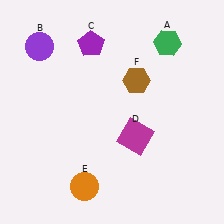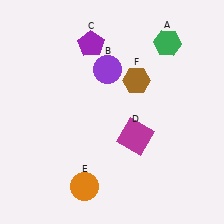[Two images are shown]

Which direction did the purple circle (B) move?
The purple circle (B) moved right.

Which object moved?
The purple circle (B) moved right.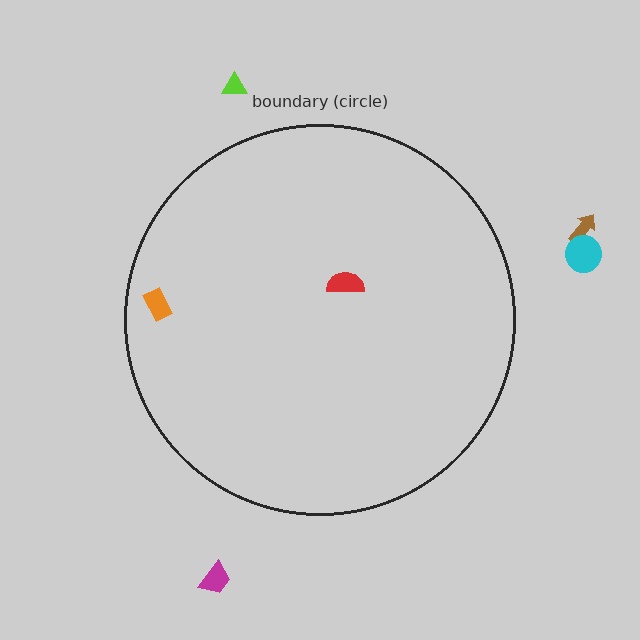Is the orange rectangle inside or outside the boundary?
Inside.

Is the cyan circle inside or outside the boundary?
Outside.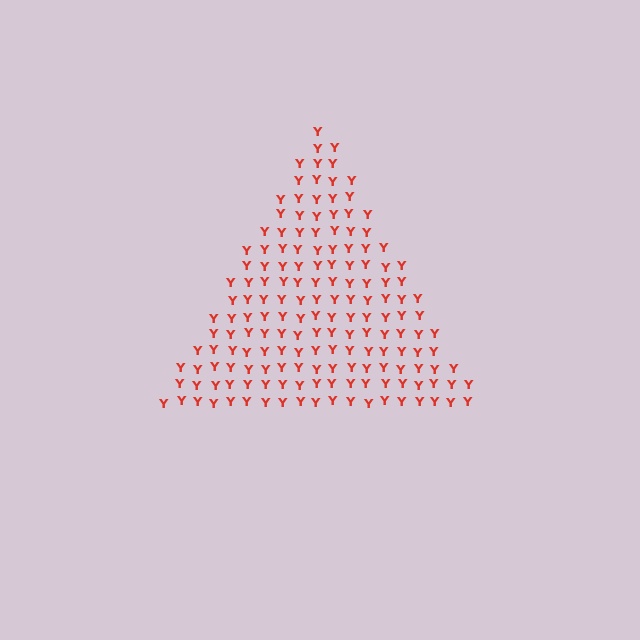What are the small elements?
The small elements are letter Y's.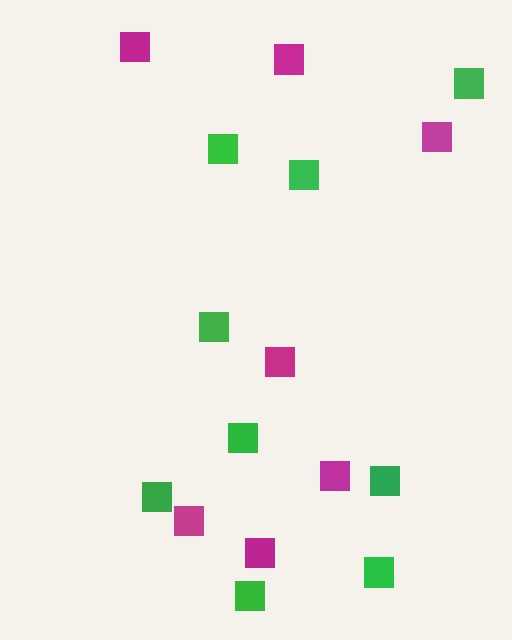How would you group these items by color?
There are 2 groups: one group of green squares (9) and one group of magenta squares (7).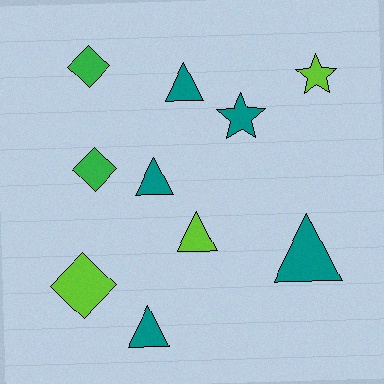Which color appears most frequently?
Teal, with 5 objects.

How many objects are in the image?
There are 10 objects.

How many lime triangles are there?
There is 1 lime triangle.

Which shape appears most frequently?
Triangle, with 5 objects.